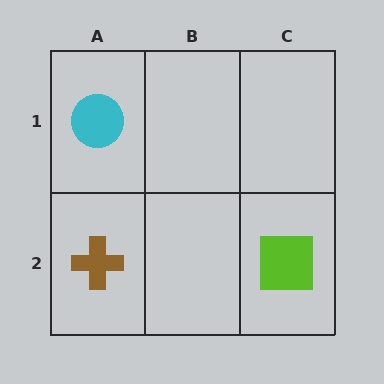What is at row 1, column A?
A cyan circle.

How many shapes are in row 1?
1 shape.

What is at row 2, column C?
A lime square.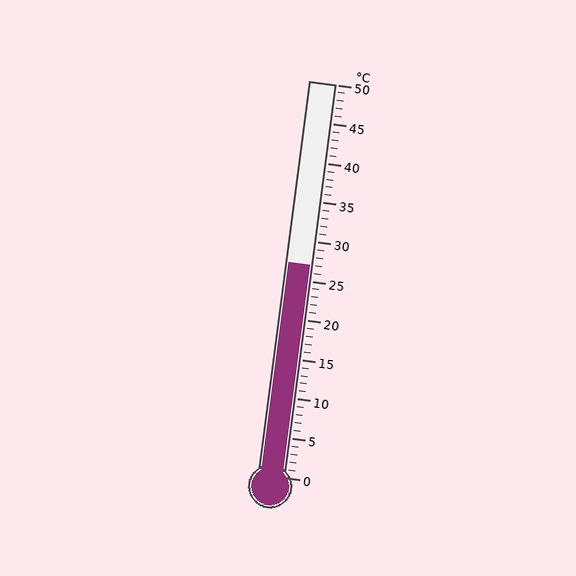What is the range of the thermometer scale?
The thermometer scale ranges from 0°C to 50°C.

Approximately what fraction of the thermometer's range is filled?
The thermometer is filled to approximately 55% of its range.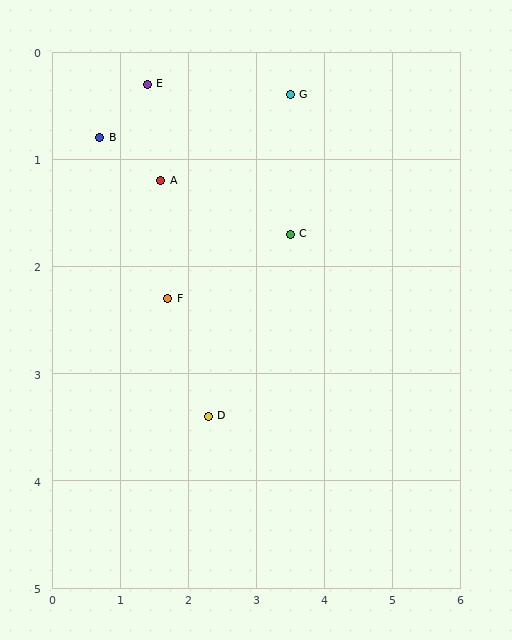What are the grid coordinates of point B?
Point B is at approximately (0.7, 0.8).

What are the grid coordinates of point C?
Point C is at approximately (3.5, 1.7).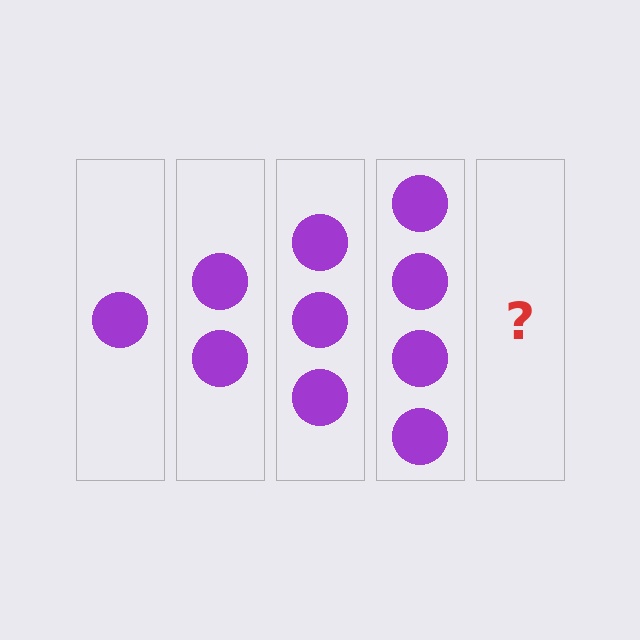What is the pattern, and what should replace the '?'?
The pattern is that each step adds one more circle. The '?' should be 5 circles.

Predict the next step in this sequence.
The next step is 5 circles.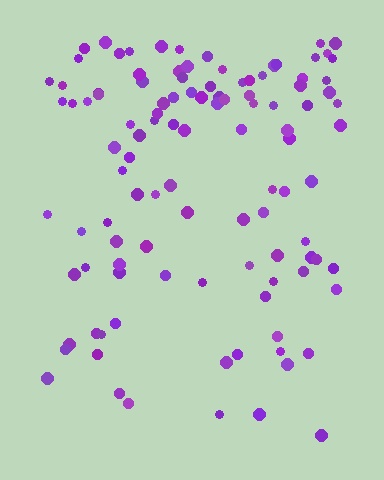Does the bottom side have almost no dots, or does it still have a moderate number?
Still a moderate number, just noticeably fewer than the top.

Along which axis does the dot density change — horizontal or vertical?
Vertical.